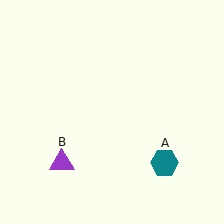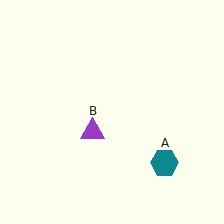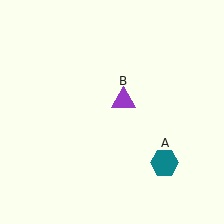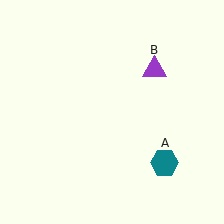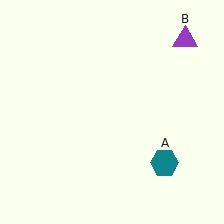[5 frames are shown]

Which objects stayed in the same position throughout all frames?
Teal hexagon (object A) remained stationary.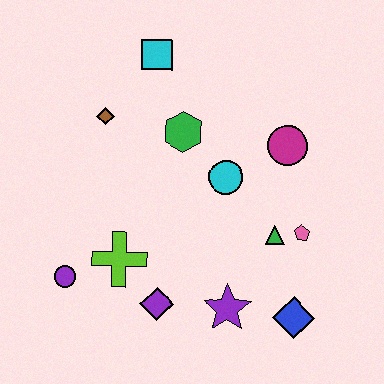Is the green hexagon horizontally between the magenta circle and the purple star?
No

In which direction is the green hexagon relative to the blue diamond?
The green hexagon is above the blue diamond.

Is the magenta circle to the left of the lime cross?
No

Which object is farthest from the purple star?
The cyan square is farthest from the purple star.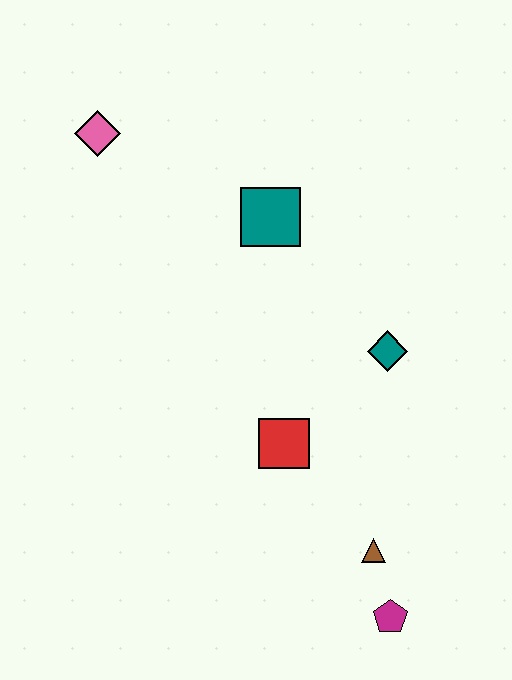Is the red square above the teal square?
No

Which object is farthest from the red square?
The pink diamond is farthest from the red square.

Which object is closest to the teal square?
The teal diamond is closest to the teal square.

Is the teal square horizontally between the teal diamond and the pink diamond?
Yes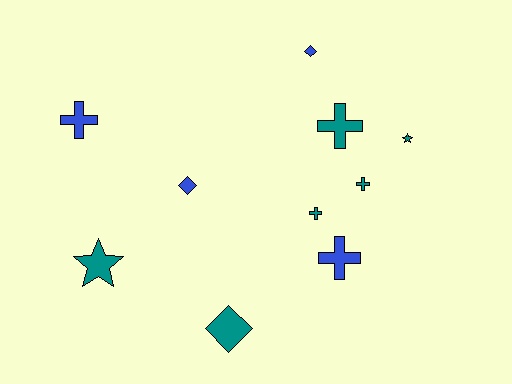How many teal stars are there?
There are 2 teal stars.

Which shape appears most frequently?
Cross, with 5 objects.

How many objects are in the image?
There are 10 objects.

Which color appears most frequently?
Teal, with 6 objects.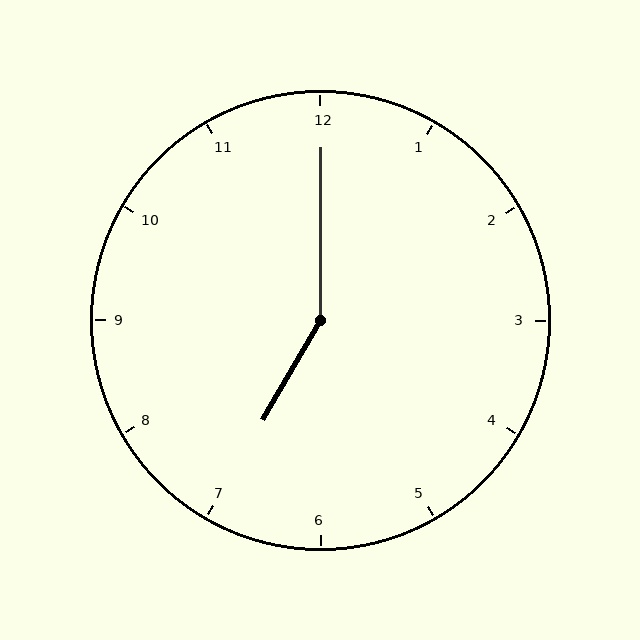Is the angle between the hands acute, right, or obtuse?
It is obtuse.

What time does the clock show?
7:00.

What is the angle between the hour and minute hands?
Approximately 150 degrees.